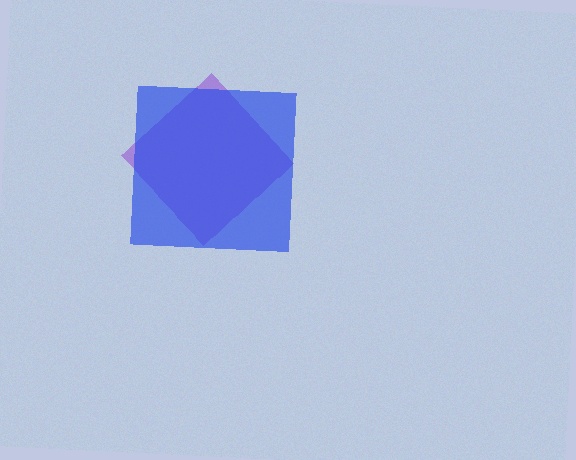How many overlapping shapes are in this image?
There are 2 overlapping shapes in the image.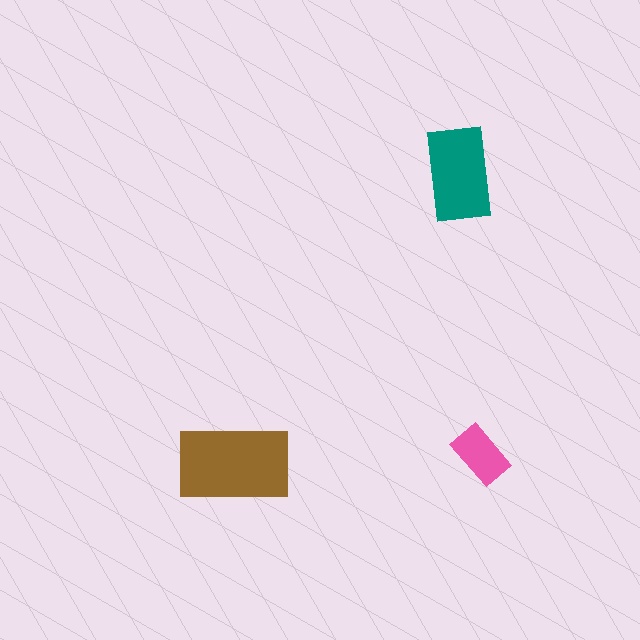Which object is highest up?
The teal rectangle is topmost.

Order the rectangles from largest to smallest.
the brown one, the teal one, the pink one.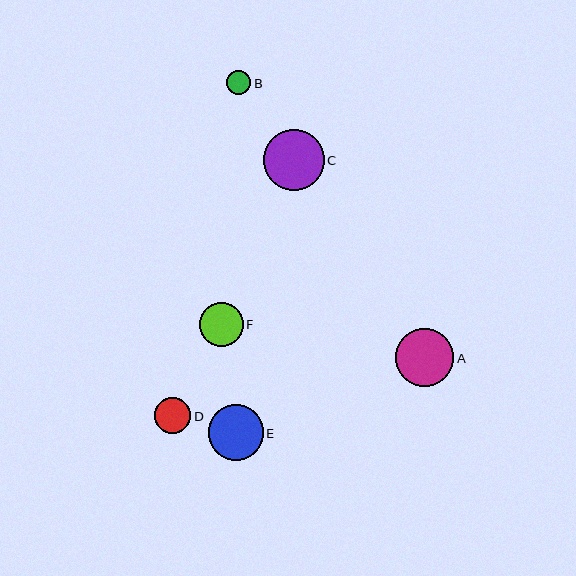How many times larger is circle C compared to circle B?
Circle C is approximately 2.5 times the size of circle B.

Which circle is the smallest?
Circle B is the smallest with a size of approximately 24 pixels.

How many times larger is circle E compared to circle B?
Circle E is approximately 2.3 times the size of circle B.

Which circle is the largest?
Circle C is the largest with a size of approximately 61 pixels.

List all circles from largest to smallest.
From largest to smallest: C, A, E, F, D, B.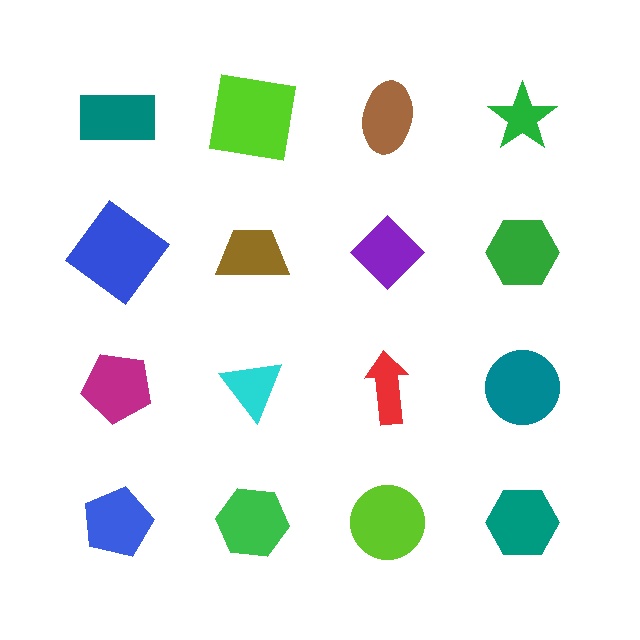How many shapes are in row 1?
4 shapes.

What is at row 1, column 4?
A green star.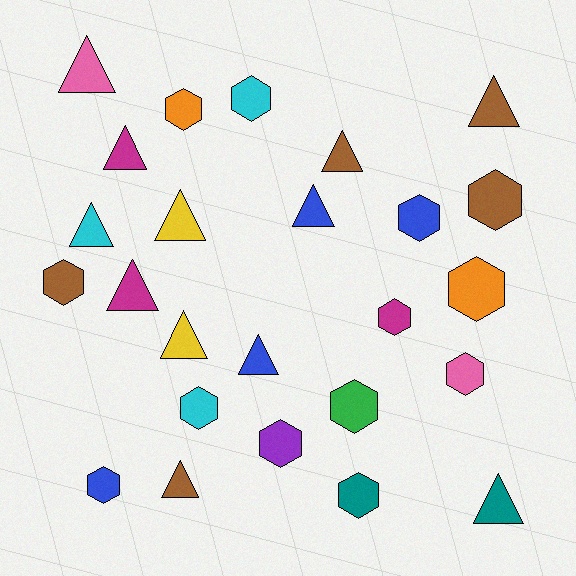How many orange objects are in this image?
There are 2 orange objects.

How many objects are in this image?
There are 25 objects.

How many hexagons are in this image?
There are 13 hexagons.